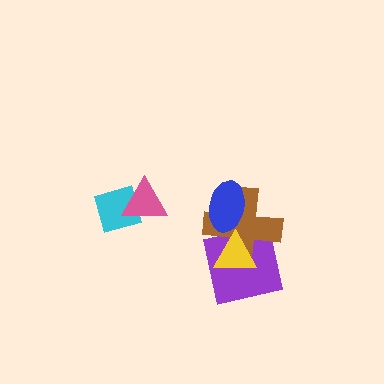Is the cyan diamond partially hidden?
Yes, it is partially covered by another shape.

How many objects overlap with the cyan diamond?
1 object overlaps with the cyan diamond.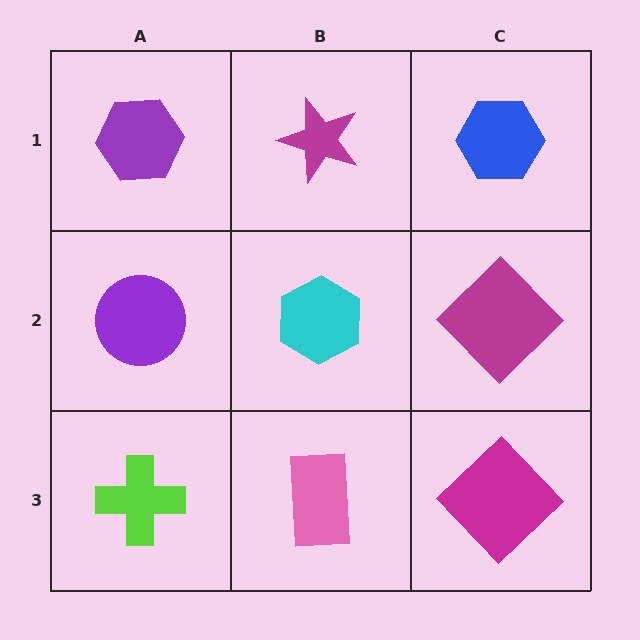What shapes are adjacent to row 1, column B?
A cyan hexagon (row 2, column B), a purple hexagon (row 1, column A), a blue hexagon (row 1, column C).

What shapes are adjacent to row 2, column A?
A purple hexagon (row 1, column A), a lime cross (row 3, column A), a cyan hexagon (row 2, column B).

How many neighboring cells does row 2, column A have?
3.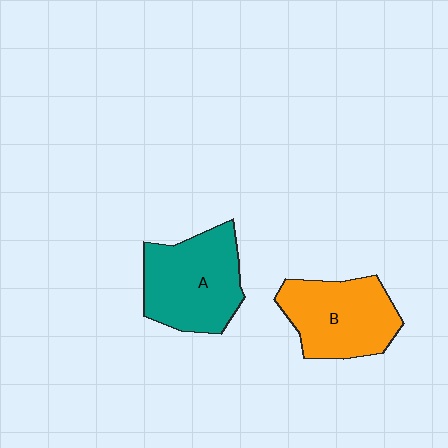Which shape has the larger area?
Shape A (teal).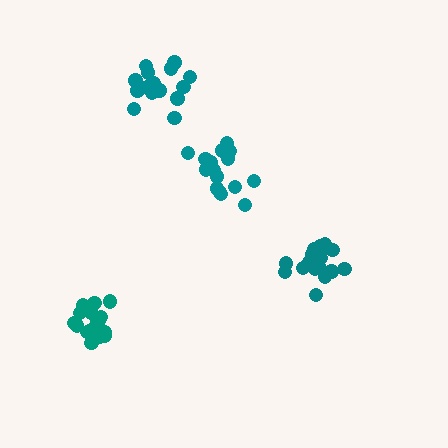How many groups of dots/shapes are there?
There are 4 groups.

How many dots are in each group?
Group 1: 19 dots, Group 2: 15 dots, Group 3: 16 dots, Group 4: 17 dots (67 total).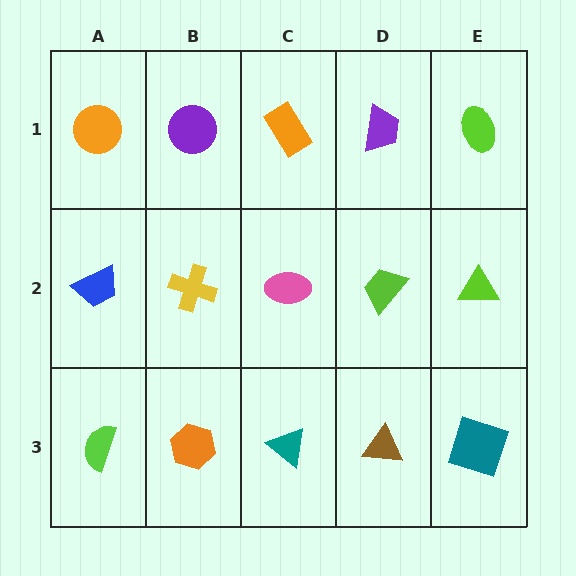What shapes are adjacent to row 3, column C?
A pink ellipse (row 2, column C), an orange hexagon (row 3, column B), a brown triangle (row 3, column D).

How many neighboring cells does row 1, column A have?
2.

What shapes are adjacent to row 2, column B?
A purple circle (row 1, column B), an orange hexagon (row 3, column B), a blue trapezoid (row 2, column A), a pink ellipse (row 2, column C).